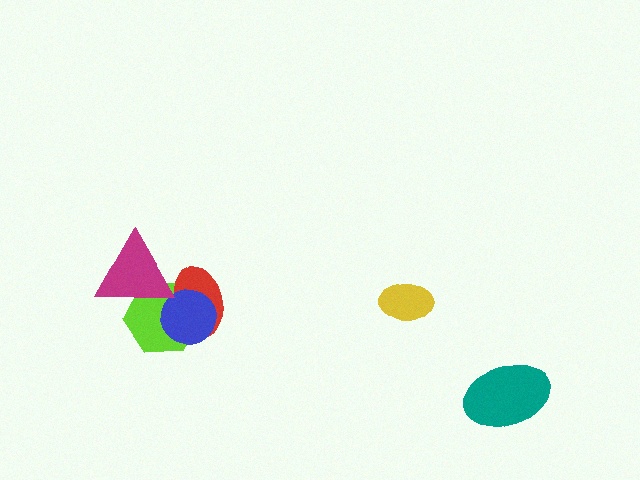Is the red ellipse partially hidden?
Yes, it is partially covered by another shape.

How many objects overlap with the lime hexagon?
3 objects overlap with the lime hexagon.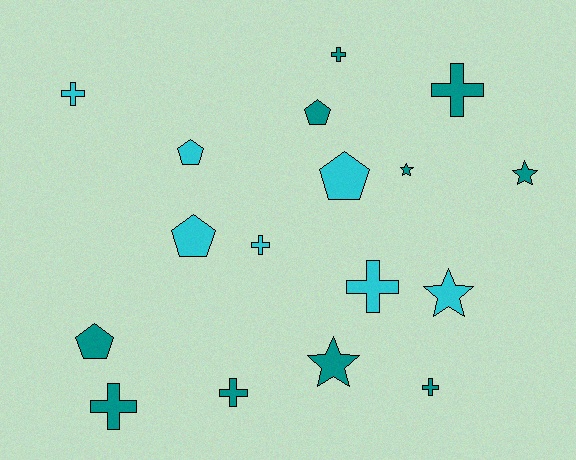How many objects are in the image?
There are 17 objects.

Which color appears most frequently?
Teal, with 10 objects.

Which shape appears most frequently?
Cross, with 8 objects.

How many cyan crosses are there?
There are 3 cyan crosses.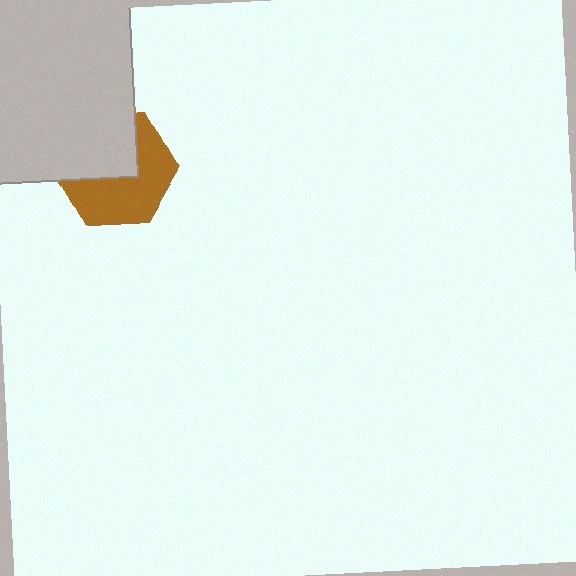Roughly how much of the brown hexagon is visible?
About half of it is visible (roughly 56%).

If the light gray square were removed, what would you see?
You would see the complete brown hexagon.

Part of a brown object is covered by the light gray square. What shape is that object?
It is a hexagon.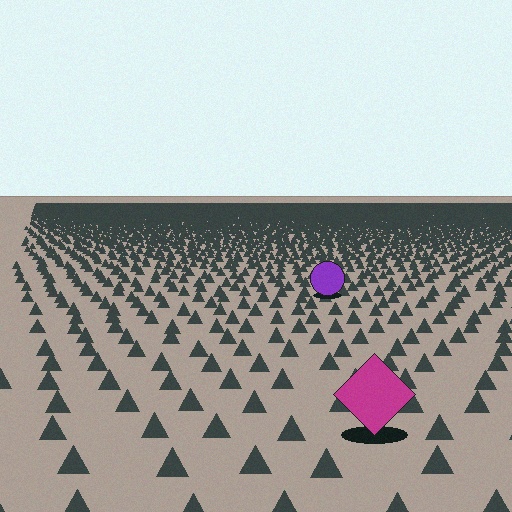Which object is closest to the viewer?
The magenta diamond is closest. The texture marks near it are larger and more spread out.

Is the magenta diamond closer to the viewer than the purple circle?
Yes. The magenta diamond is closer — you can tell from the texture gradient: the ground texture is coarser near it.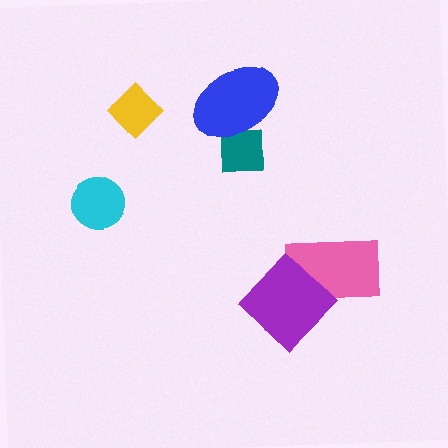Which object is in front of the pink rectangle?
The purple diamond is in front of the pink rectangle.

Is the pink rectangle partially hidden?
Yes, it is partially covered by another shape.